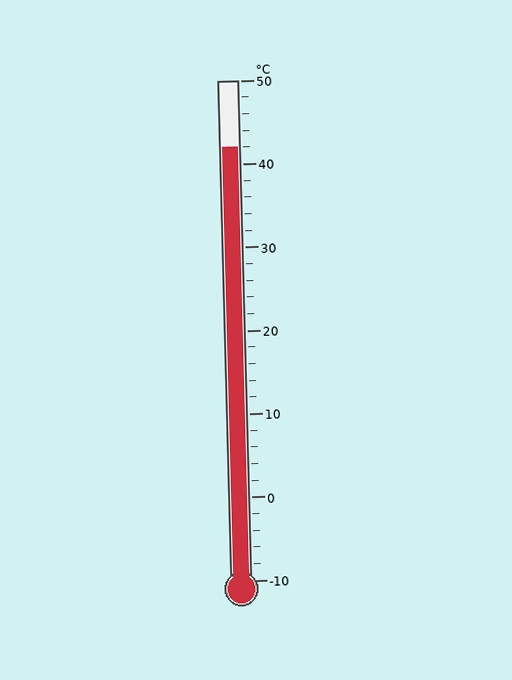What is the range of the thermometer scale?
The thermometer scale ranges from -10°C to 50°C.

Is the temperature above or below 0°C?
The temperature is above 0°C.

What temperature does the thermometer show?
The thermometer shows approximately 42°C.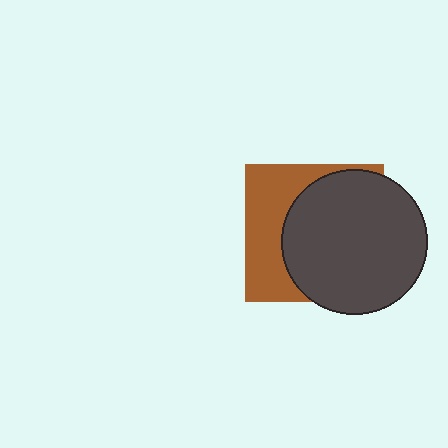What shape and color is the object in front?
The object in front is a dark gray circle.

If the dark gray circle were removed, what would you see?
You would see the complete brown square.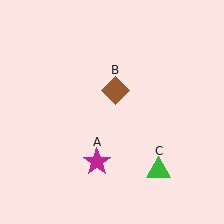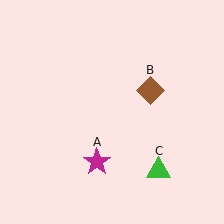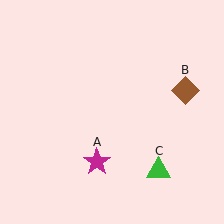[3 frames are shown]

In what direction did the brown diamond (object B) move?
The brown diamond (object B) moved right.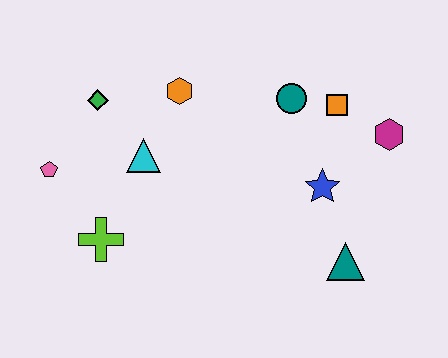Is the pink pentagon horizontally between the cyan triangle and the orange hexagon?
No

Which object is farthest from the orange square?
The pink pentagon is farthest from the orange square.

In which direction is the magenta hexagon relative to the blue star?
The magenta hexagon is to the right of the blue star.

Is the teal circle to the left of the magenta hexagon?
Yes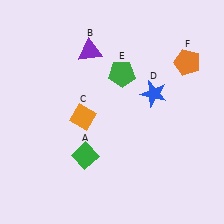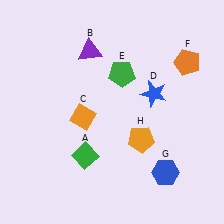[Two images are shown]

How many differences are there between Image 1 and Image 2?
There are 2 differences between the two images.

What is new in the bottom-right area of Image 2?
A blue hexagon (G) was added in the bottom-right area of Image 2.